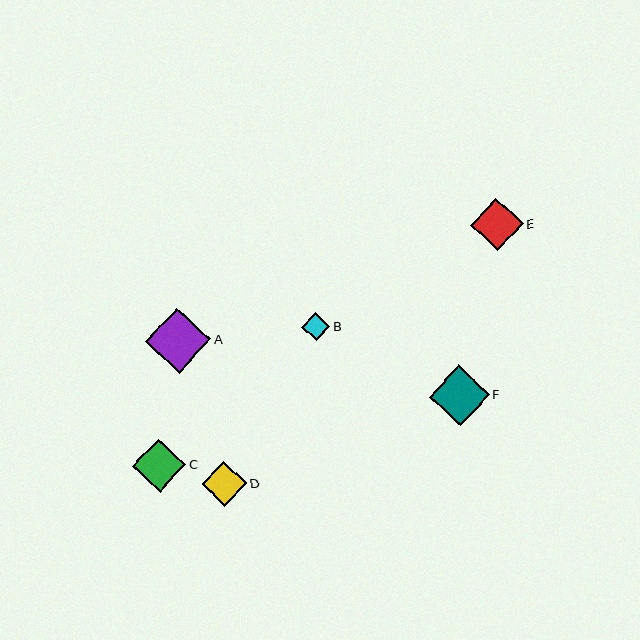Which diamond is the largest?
Diamond A is the largest with a size of approximately 65 pixels.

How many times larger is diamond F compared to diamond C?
Diamond F is approximately 1.1 times the size of diamond C.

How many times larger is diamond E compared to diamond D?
Diamond E is approximately 1.2 times the size of diamond D.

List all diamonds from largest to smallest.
From largest to smallest: A, F, C, E, D, B.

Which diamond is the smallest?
Diamond B is the smallest with a size of approximately 28 pixels.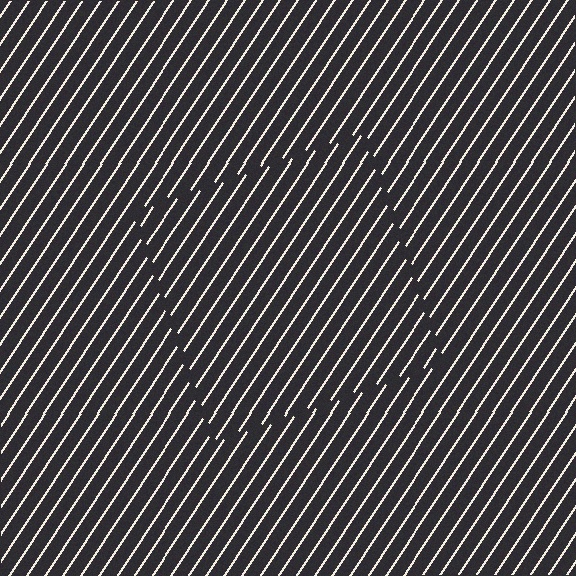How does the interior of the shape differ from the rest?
The interior of the shape contains the same grating, shifted by half a period — the contour is defined by the phase discontinuity where line-ends from the inner and outer gratings abut.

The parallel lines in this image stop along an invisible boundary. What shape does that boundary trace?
An illusory square. The interior of the shape contains the same grating, shifted by half a period — the contour is defined by the phase discontinuity where line-ends from the inner and outer gratings abut.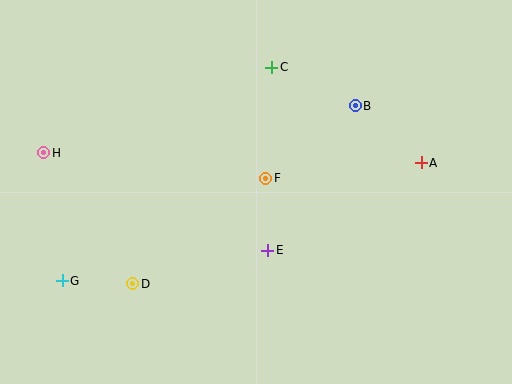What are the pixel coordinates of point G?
Point G is at (62, 281).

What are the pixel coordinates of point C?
Point C is at (272, 67).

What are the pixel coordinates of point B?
Point B is at (355, 106).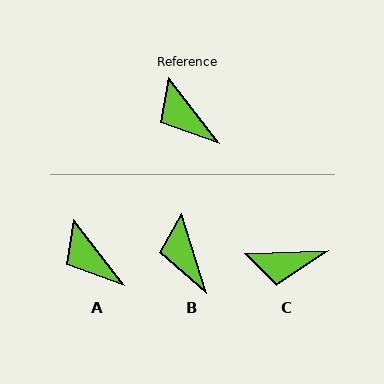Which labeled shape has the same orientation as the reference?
A.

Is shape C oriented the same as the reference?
No, it is off by about 54 degrees.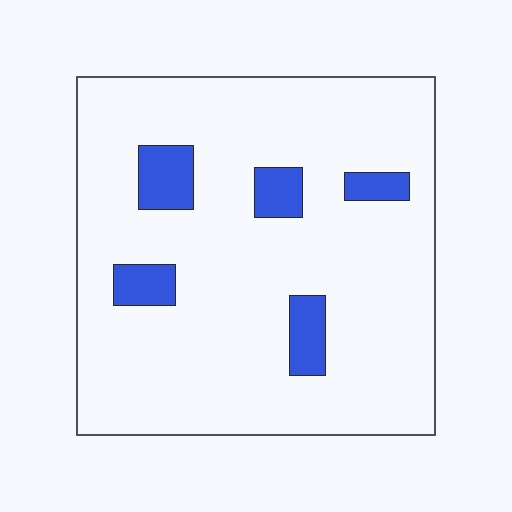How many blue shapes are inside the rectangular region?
5.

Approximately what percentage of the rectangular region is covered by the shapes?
Approximately 10%.